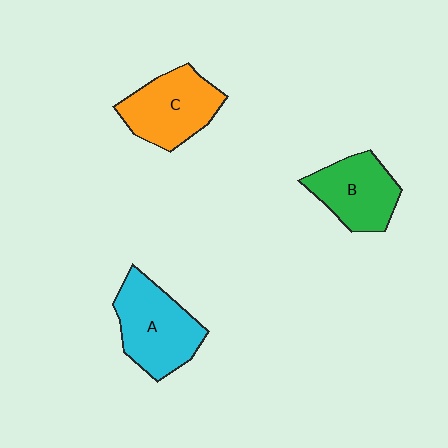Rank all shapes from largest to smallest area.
From largest to smallest: A (cyan), C (orange), B (green).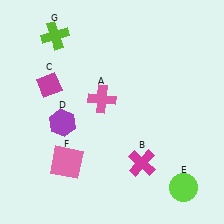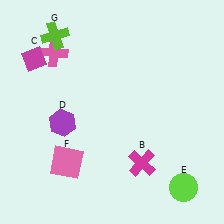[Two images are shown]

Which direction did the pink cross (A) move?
The pink cross (A) moved left.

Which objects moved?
The objects that moved are: the pink cross (A), the magenta diamond (C).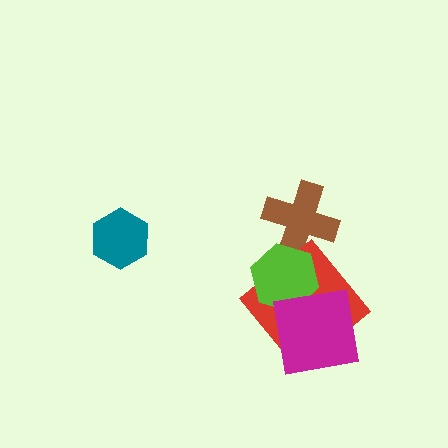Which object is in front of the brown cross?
The lime hexagon is in front of the brown cross.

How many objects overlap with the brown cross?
1 object overlaps with the brown cross.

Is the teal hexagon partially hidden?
No, no other shape covers it.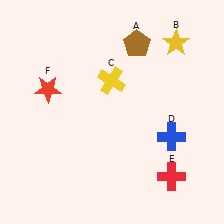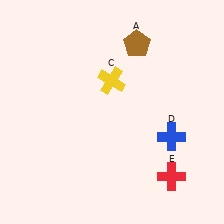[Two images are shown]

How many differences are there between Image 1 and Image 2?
There are 2 differences between the two images.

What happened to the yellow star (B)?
The yellow star (B) was removed in Image 2. It was in the top-right area of Image 1.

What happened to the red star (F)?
The red star (F) was removed in Image 2. It was in the top-left area of Image 1.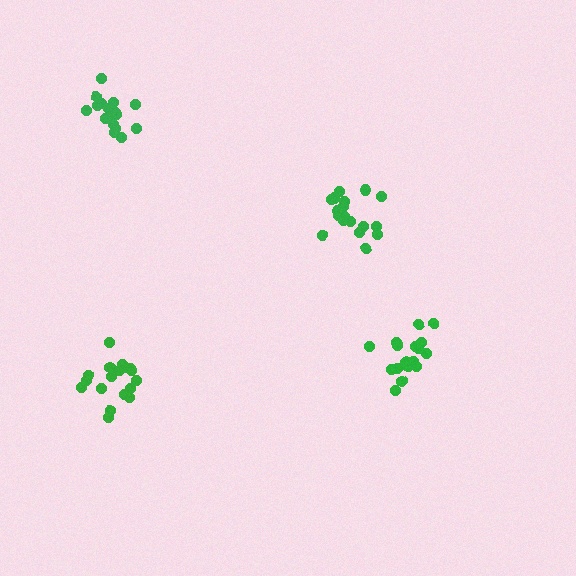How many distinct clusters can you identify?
There are 4 distinct clusters.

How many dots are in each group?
Group 1: 17 dots, Group 2: 18 dots, Group 3: 18 dots, Group 4: 19 dots (72 total).